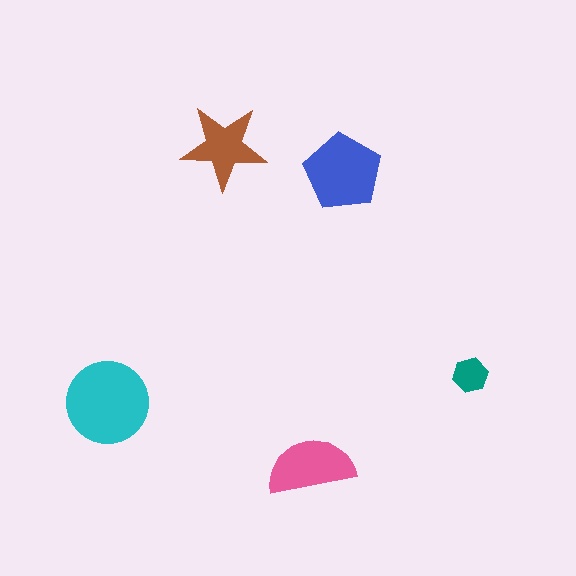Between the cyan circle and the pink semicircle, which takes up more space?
The cyan circle.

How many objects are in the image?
There are 5 objects in the image.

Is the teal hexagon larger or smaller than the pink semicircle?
Smaller.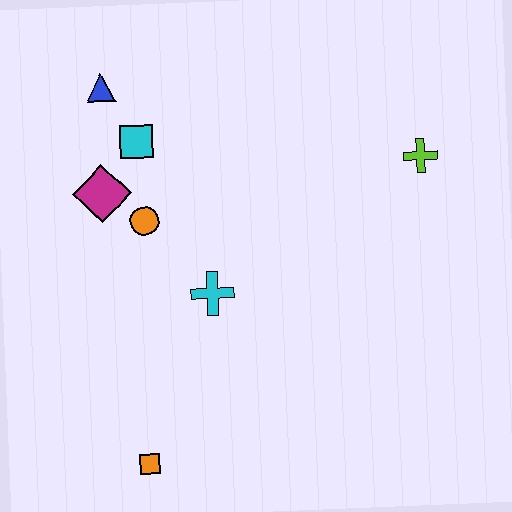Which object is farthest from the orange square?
The lime cross is farthest from the orange square.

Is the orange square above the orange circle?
No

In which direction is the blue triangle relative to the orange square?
The blue triangle is above the orange square.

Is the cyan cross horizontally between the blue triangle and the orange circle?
No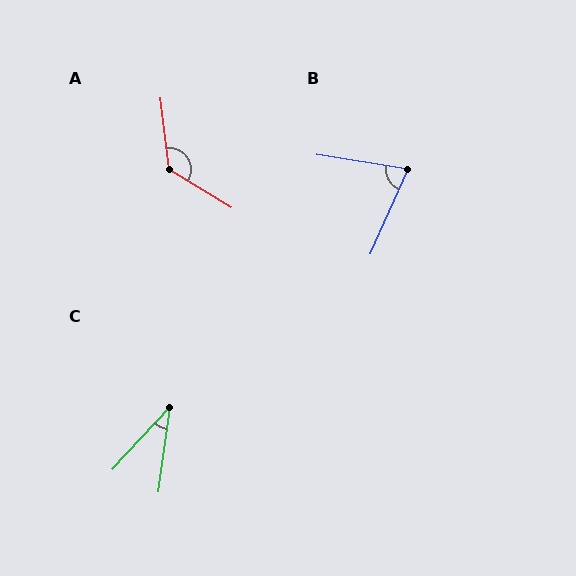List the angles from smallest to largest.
C (35°), B (75°), A (128°).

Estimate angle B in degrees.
Approximately 75 degrees.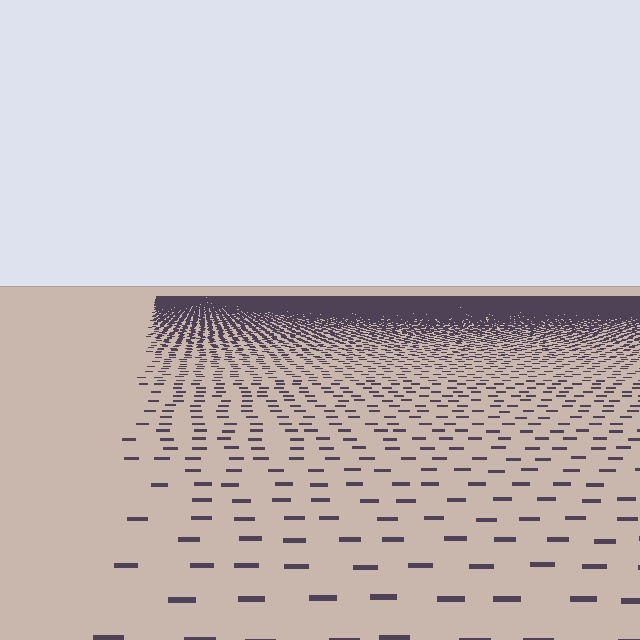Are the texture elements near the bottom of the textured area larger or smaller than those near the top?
Larger. Near the bottom, elements are closer to the viewer and appear at a bigger on-screen size.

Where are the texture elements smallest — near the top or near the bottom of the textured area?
Near the top.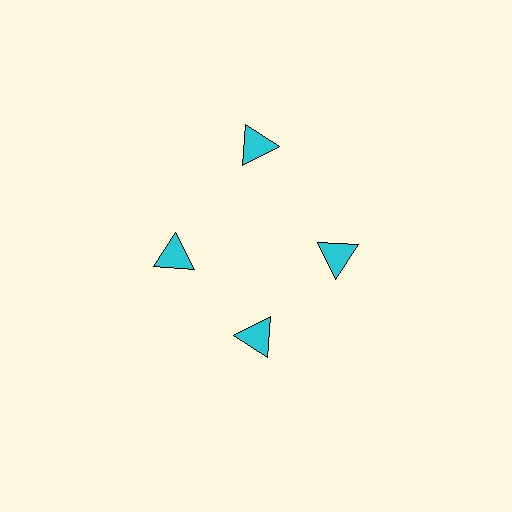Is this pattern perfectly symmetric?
No. The 4 cyan triangles are arranged in a ring, but one element near the 12 o'clock position is pushed outward from the center, breaking the 4-fold rotational symmetry.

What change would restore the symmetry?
The symmetry would be restored by moving it inward, back onto the ring so that all 4 triangles sit at equal angles and equal distance from the center.